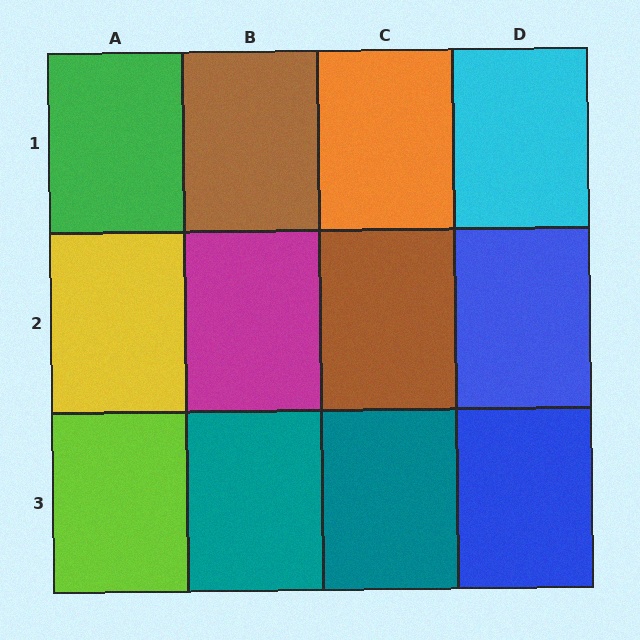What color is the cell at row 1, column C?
Orange.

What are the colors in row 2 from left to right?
Yellow, magenta, brown, blue.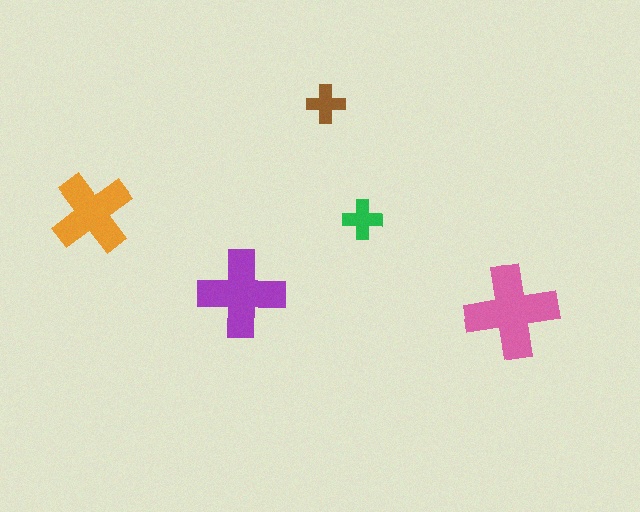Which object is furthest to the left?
The orange cross is leftmost.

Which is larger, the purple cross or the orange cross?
The purple one.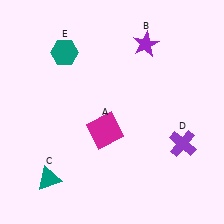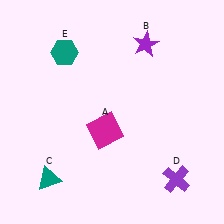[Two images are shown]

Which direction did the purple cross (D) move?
The purple cross (D) moved down.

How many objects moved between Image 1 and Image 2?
1 object moved between the two images.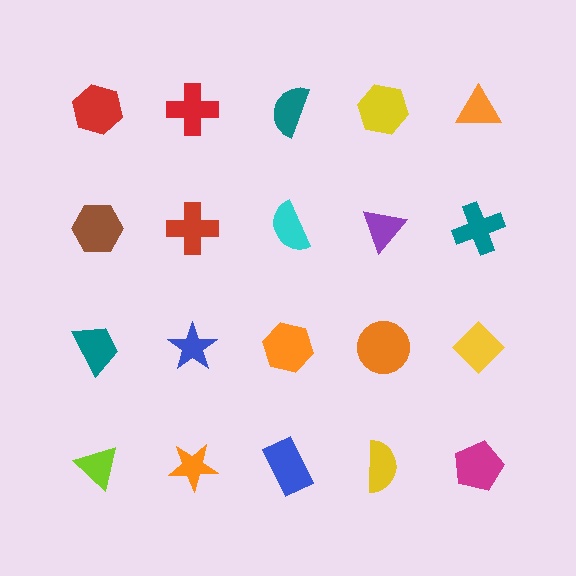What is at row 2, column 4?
A purple triangle.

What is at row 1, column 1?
A red hexagon.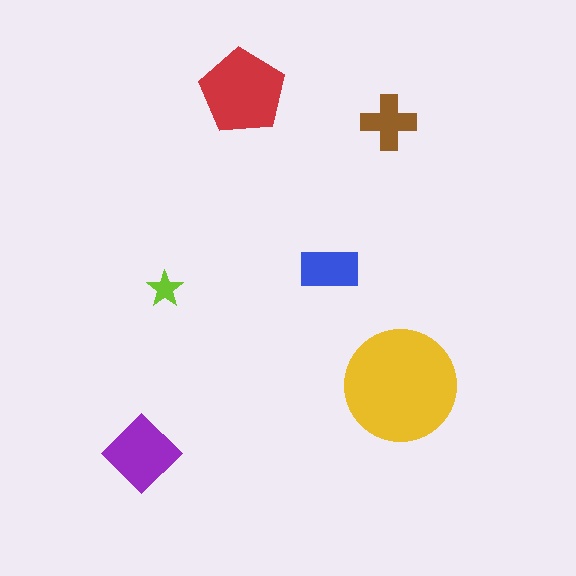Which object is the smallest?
The lime star.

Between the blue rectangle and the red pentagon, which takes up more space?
The red pentagon.